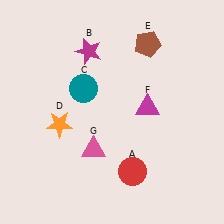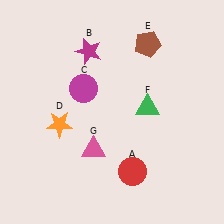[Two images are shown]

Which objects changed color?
C changed from teal to magenta. F changed from magenta to green.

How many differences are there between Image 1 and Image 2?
There are 2 differences between the two images.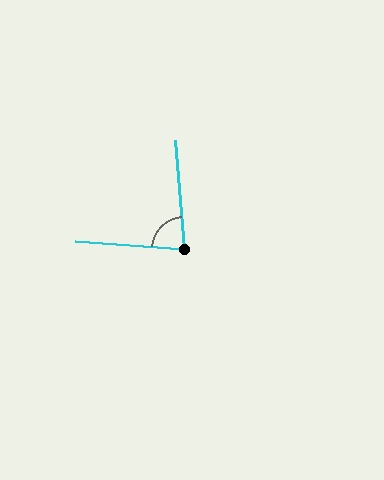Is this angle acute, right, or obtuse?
It is acute.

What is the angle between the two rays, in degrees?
Approximately 81 degrees.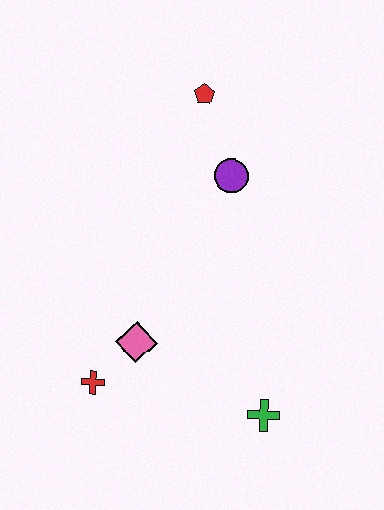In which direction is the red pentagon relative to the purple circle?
The red pentagon is above the purple circle.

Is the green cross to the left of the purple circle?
No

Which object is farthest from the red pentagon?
The green cross is farthest from the red pentagon.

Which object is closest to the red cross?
The pink diamond is closest to the red cross.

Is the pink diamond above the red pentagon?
No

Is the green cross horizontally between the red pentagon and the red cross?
No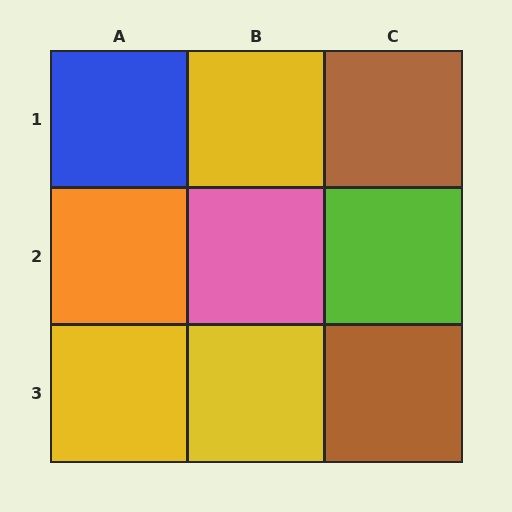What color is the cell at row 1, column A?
Blue.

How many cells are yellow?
3 cells are yellow.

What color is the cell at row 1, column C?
Brown.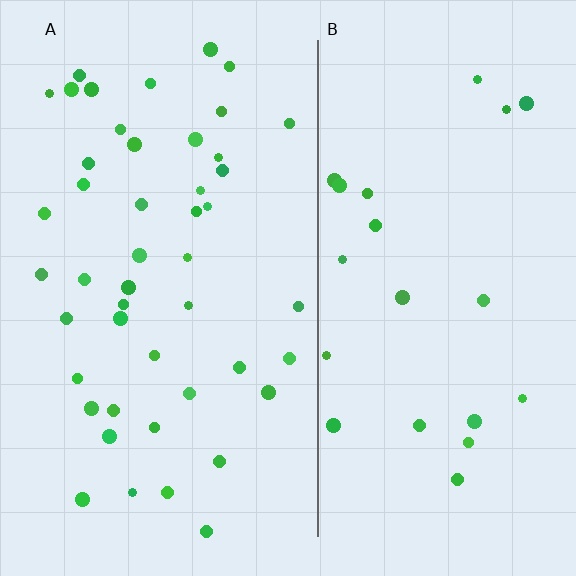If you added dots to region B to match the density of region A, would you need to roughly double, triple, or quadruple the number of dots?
Approximately double.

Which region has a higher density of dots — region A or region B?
A (the left).